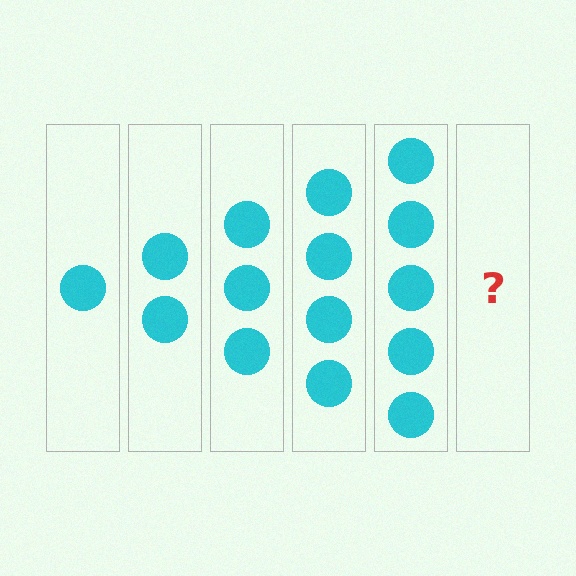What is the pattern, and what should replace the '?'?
The pattern is that each step adds one more circle. The '?' should be 6 circles.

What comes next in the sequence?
The next element should be 6 circles.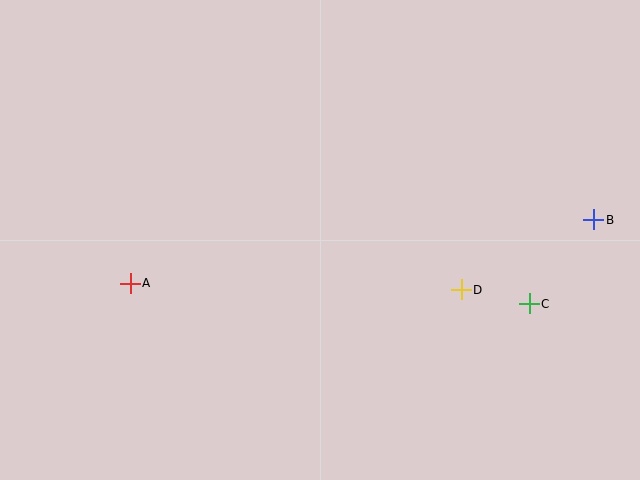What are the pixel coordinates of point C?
Point C is at (529, 304).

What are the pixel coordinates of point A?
Point A is at (130, 283).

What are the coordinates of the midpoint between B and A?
The midpoint between B and A is at (362, 251).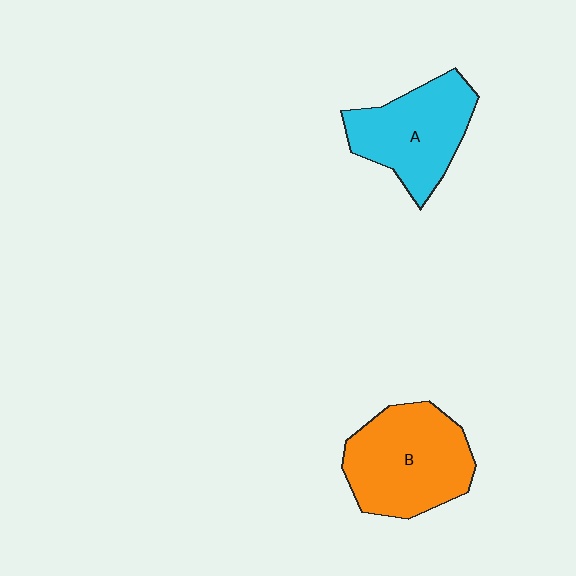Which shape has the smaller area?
Shape A (cyan).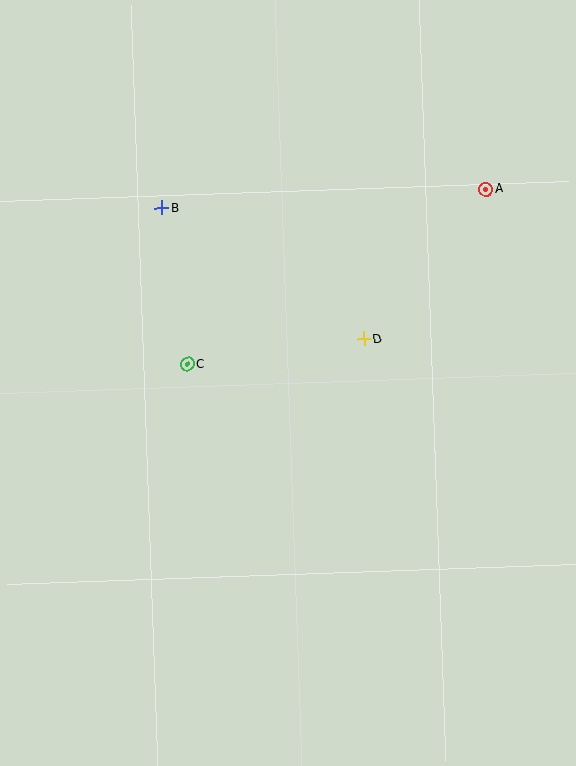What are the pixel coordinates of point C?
Point C is at (187, 364).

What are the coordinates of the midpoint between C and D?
The midpoint between C and D is at (276, 352).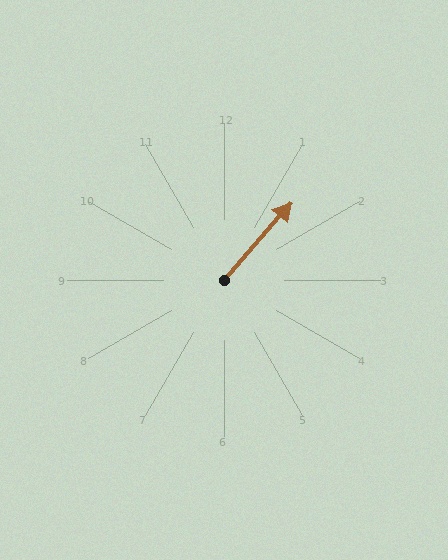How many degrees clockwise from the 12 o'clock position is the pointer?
Approximately 41 degrees.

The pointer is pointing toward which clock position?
Roughly 1 o'clock.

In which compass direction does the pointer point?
Northeast.